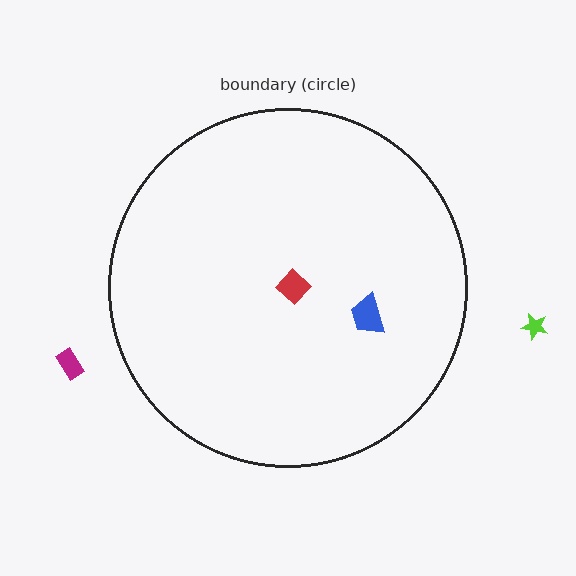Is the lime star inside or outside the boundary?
Outside.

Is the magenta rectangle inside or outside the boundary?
Outside.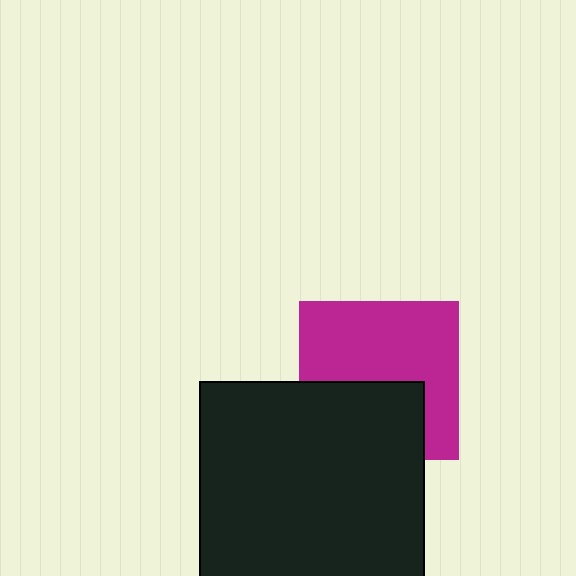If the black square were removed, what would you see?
You would see the complete magenta square.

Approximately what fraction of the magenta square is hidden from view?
Roughly 39% of the magenta square is hidden behind the black square.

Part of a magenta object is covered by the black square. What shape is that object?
It is a square.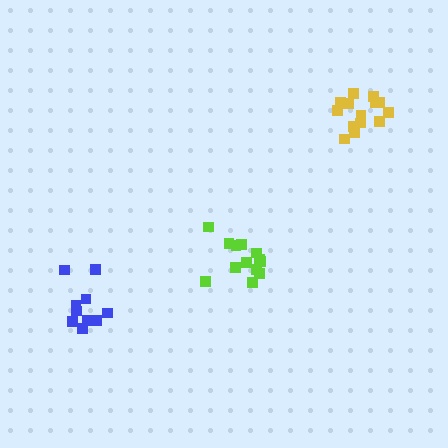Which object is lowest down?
The blue cluster is bottommost.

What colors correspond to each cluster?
The clusters are colored: lime, yellow, blue.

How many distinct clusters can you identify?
There are 3 distinct clusters.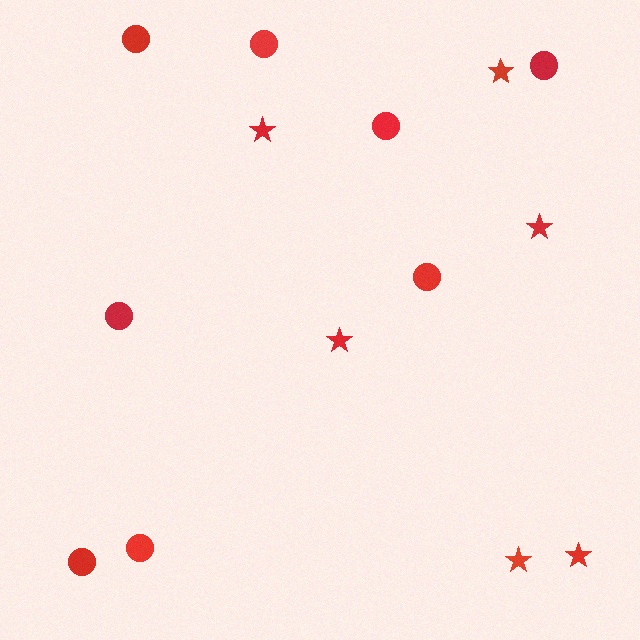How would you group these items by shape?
There are 2 groups: one group of circles (8) and one group of stars (6).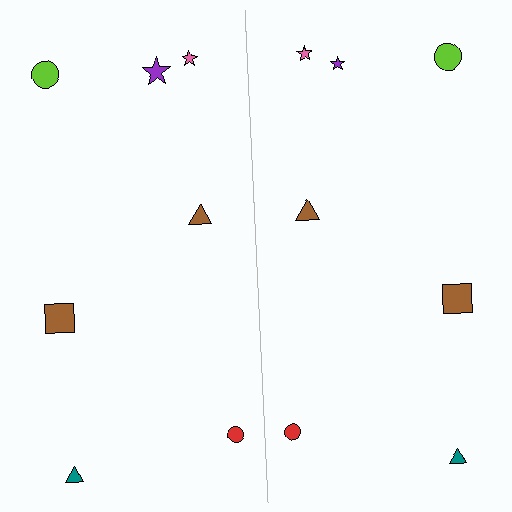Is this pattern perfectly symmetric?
No, the pattern is not perfectly symmetric. The purple star on the right side has a different size than its mirror counterpart.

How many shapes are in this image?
There are 14 shapes in this image.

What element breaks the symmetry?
The purple star on the right side has a different size than its mirror counterpart.